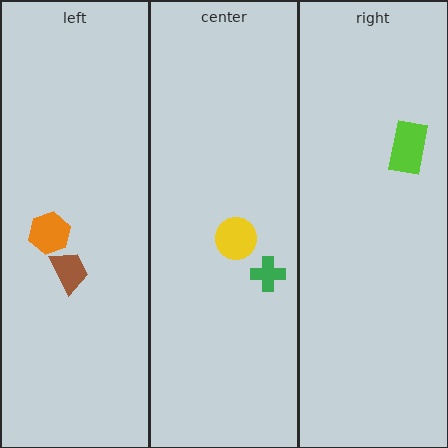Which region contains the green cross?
The center region.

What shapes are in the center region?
The yellow circle, the green cross.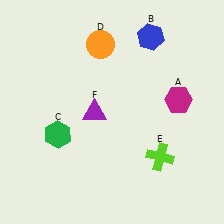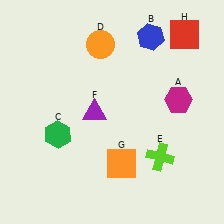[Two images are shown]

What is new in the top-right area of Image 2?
A red square (H) was added in the top-right area of Image 2.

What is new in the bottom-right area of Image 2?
An orange square (G) was added in the bottom-right area of Image 2.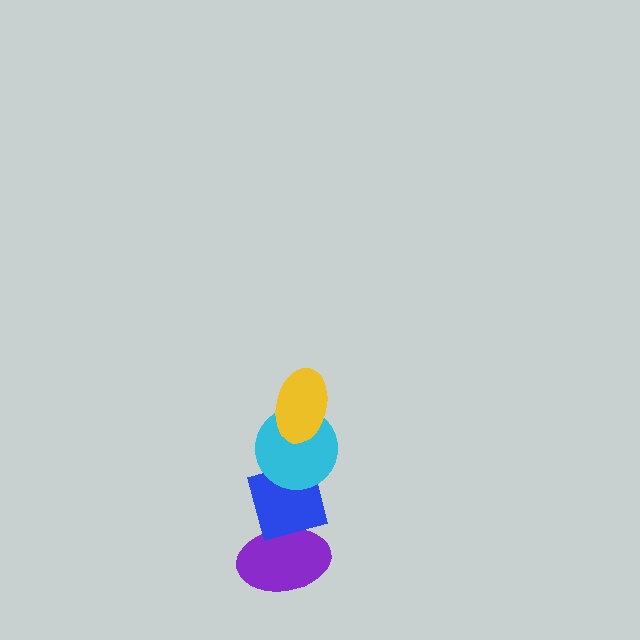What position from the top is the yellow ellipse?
The yellow ellipse is 1st from the top.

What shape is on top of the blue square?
The cyan circle is on top of the blue square.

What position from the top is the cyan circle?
The cyan circle is 2nd from the top.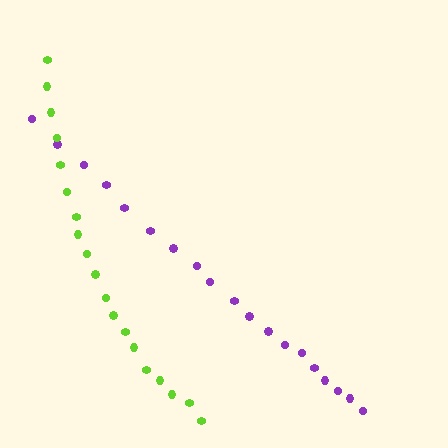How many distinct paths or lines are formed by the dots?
There are 2 distinct paths.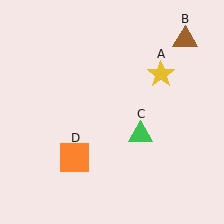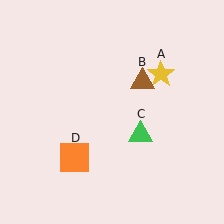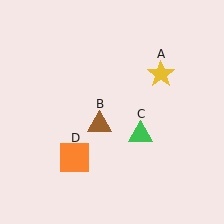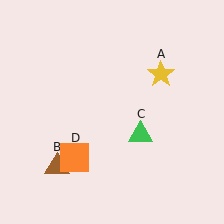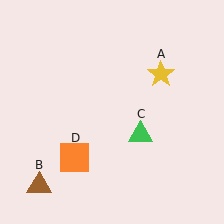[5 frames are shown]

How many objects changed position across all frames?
1 object changed position: brown triangle (object B).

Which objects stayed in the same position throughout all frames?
Yellow star (object A) and green triangle (object C) and orange square (object D) remained stationary.